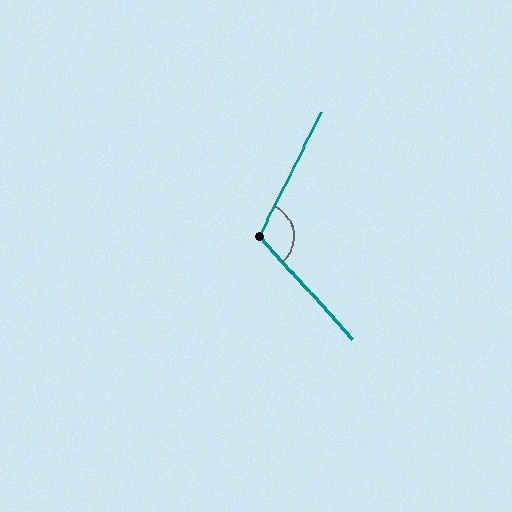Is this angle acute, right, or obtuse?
It is obtuse.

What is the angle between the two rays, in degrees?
Approximately 111 degrees.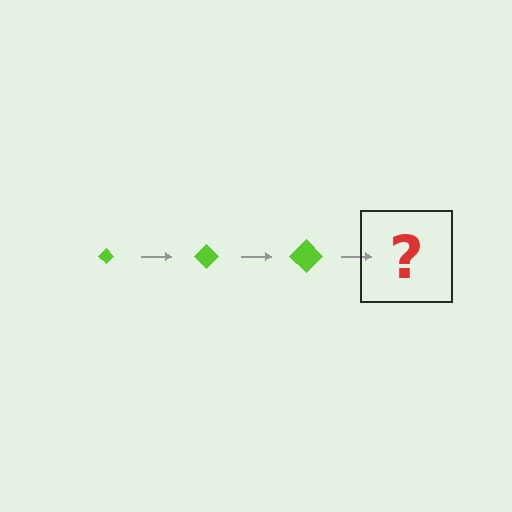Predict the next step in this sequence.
The next step is a lime diamond, larger than the previous one.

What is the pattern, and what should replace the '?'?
The pattern is that the diamond gets progressively larger each step. The '?' should be a lime diamond, larger than the previous one.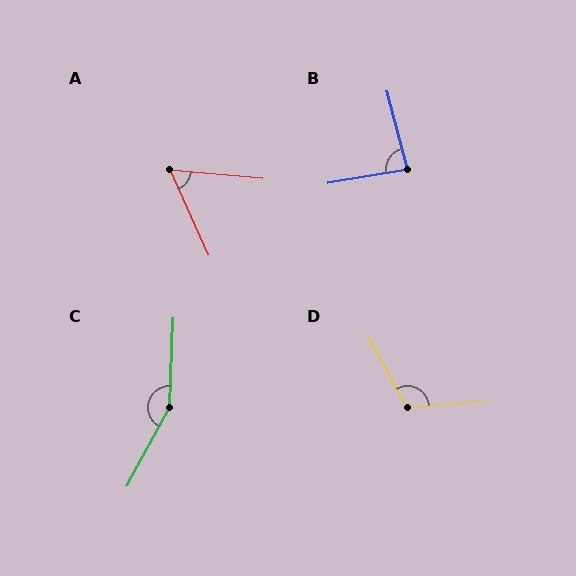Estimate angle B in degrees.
Approximately 85 degrees.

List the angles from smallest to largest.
A (61°), B (85°), D (113°), C (154°).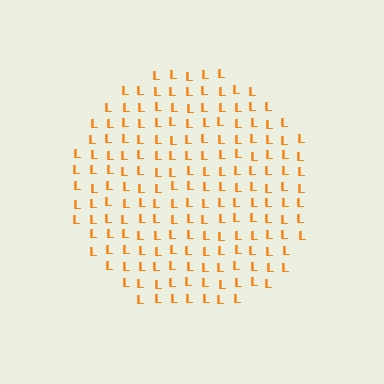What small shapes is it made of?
It is made of small letter L's.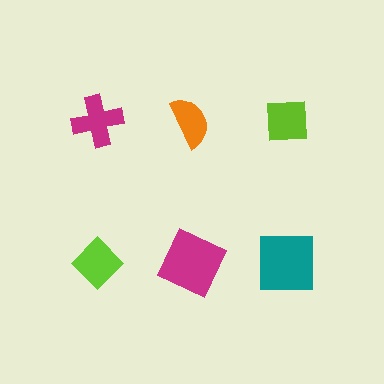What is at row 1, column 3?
A lime square.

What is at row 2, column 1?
A lime diamond.